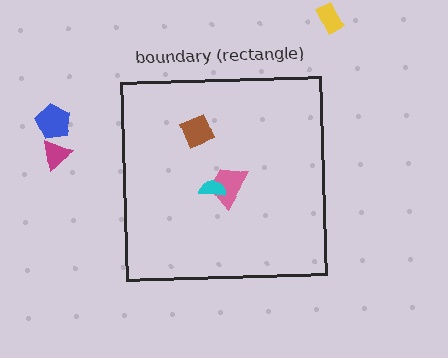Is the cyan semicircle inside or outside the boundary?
Inside.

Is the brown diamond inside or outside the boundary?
Inside.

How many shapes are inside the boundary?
3 inside, 3 outside.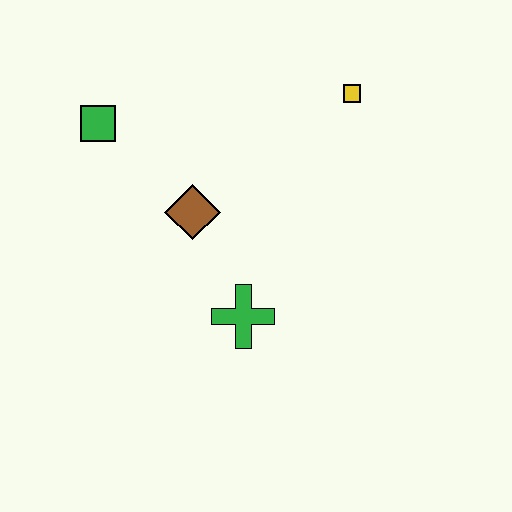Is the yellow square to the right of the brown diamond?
Yes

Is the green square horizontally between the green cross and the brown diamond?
No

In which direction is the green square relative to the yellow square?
The green square is to the left of the yellow square.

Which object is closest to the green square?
The brown diamond is closest to the green square.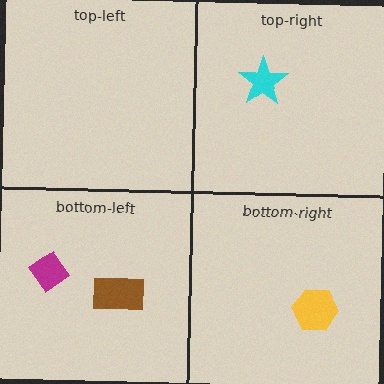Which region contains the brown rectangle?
The bottom-left region.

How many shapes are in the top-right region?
1.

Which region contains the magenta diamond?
The bottom-left region.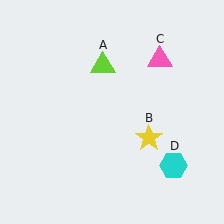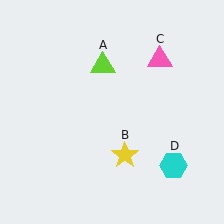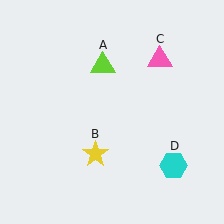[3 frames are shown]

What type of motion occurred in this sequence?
The yellow star (object B) rotated clockwise around the center of the scene.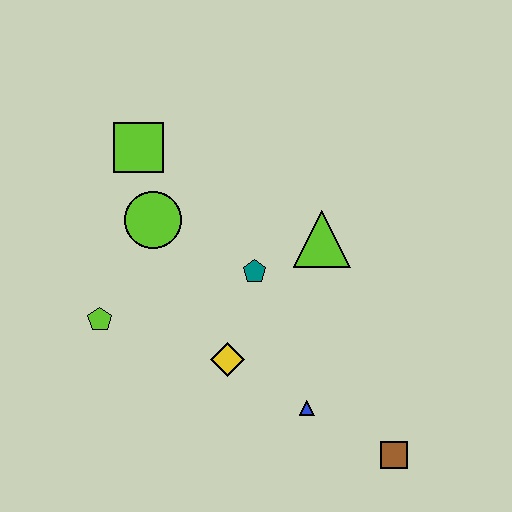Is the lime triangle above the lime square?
No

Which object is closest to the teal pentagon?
The lime triangle is closest to the teal pentagon.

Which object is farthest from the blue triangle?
The lime square is farthest from the blue triangle.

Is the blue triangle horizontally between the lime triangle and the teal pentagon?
Yes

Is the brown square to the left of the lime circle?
No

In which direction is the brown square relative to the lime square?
The brown square is below the lime square.